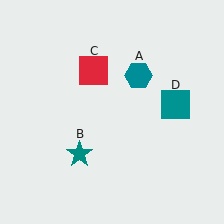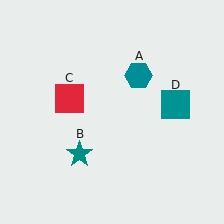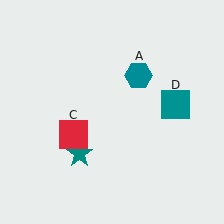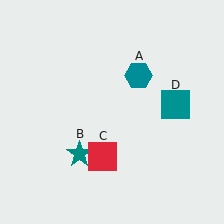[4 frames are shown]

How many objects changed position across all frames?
1 object changed position: red square (object C).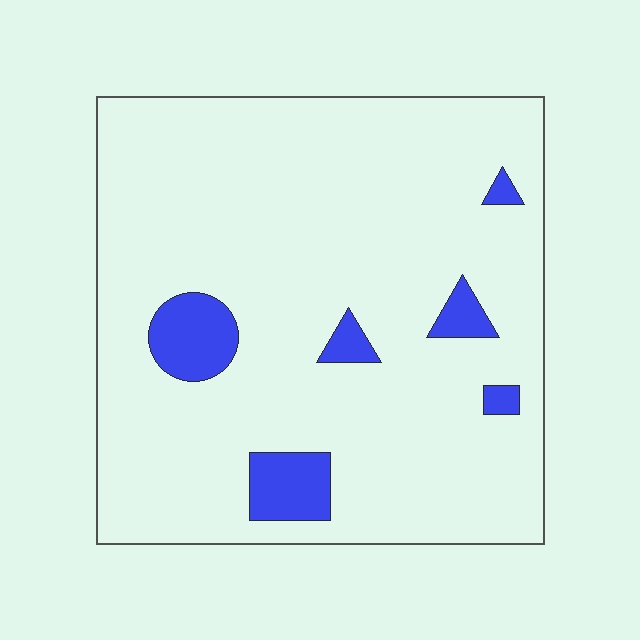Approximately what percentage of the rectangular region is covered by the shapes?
Approximately 10%.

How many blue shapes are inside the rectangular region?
6.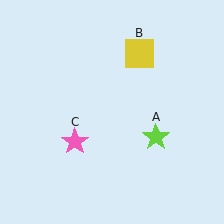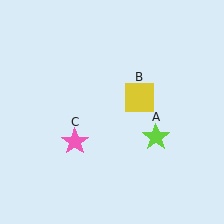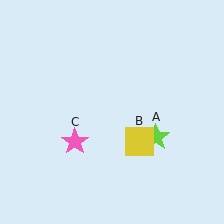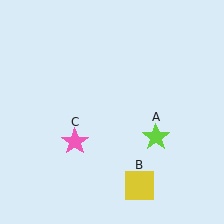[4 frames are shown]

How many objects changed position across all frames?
1 object changed position: yellow square (object B).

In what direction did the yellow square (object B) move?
The yellow square (object B) moved down.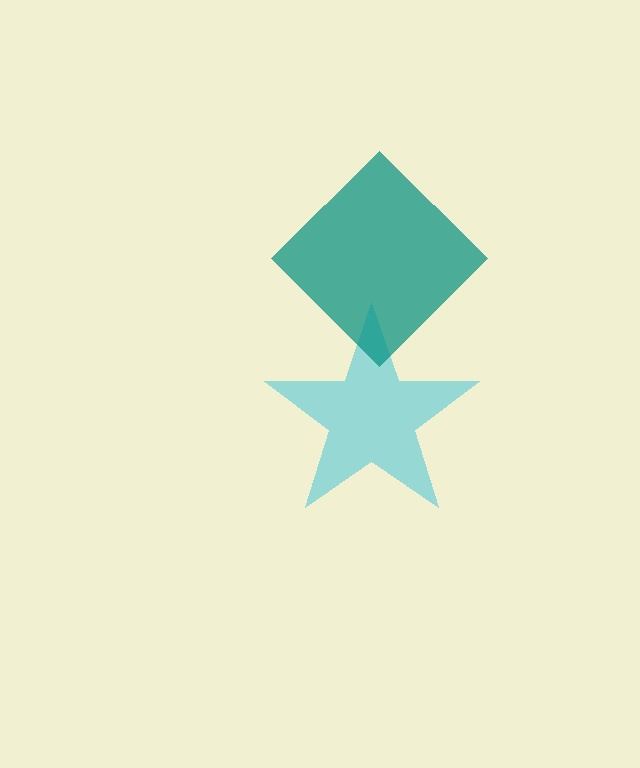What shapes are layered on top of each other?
The layered shapes are: a cyan star, a teal diamond.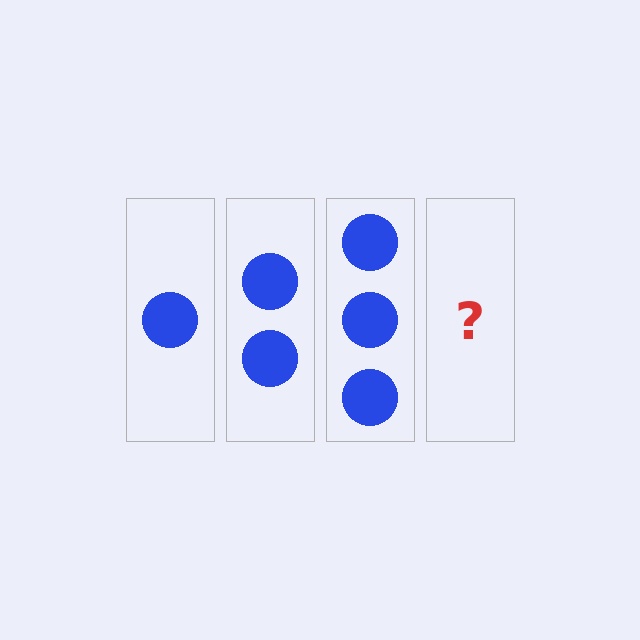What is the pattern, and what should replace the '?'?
The pattern is that each step adds one more circle. The '?' should be 4 circles.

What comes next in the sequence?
The next element should be 4 circles.